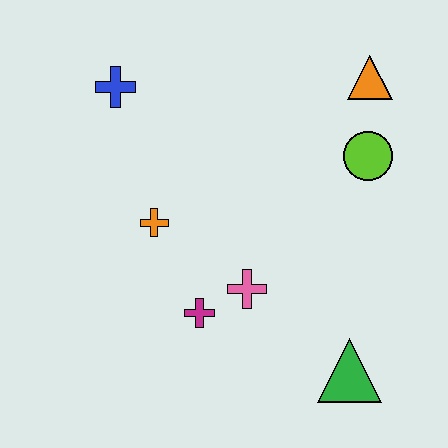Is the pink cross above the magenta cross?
Yes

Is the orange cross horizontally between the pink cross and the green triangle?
No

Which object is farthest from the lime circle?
The blue cross is farthest from the lime circle.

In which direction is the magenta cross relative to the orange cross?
The magenta cross is below the orange cross.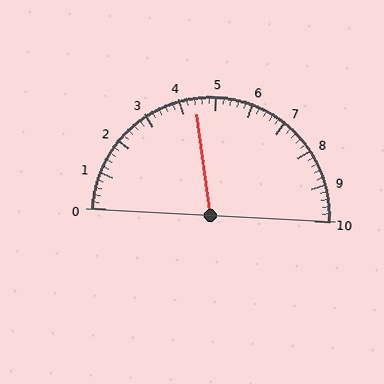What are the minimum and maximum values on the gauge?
The gauge ranges from 0 to 10.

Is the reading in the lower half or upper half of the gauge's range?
The reading is in the lower half of the range (0 to 10).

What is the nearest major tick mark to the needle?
The nearest major tick mark is 4.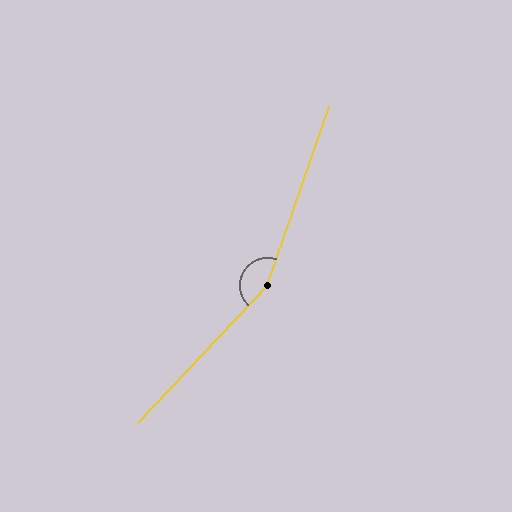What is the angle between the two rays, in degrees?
Approximately 156 degrees.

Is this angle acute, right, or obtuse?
It is obtuse.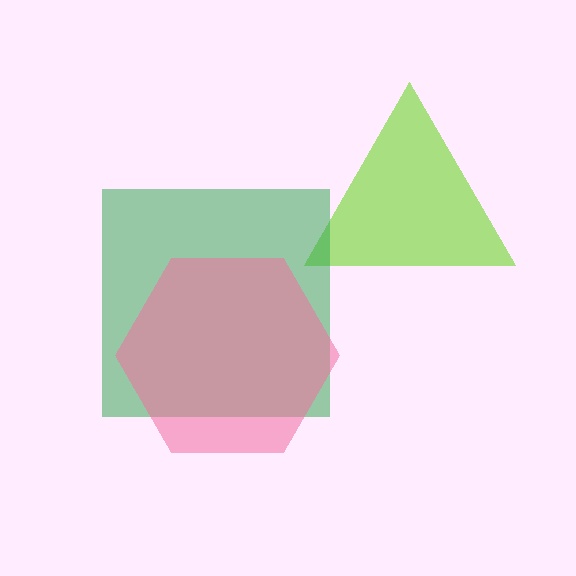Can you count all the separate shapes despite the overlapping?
Yes, there are 3 separate shapes.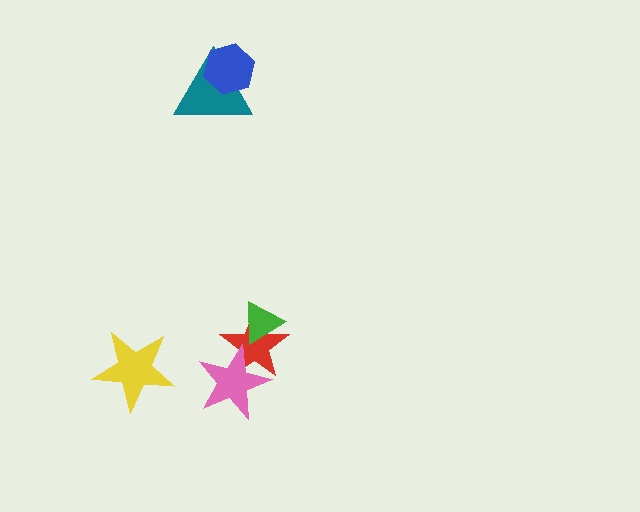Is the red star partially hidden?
Yes, it is partially covered by another shape.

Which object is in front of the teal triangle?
The blue hexagon is in front of the teal triangle.